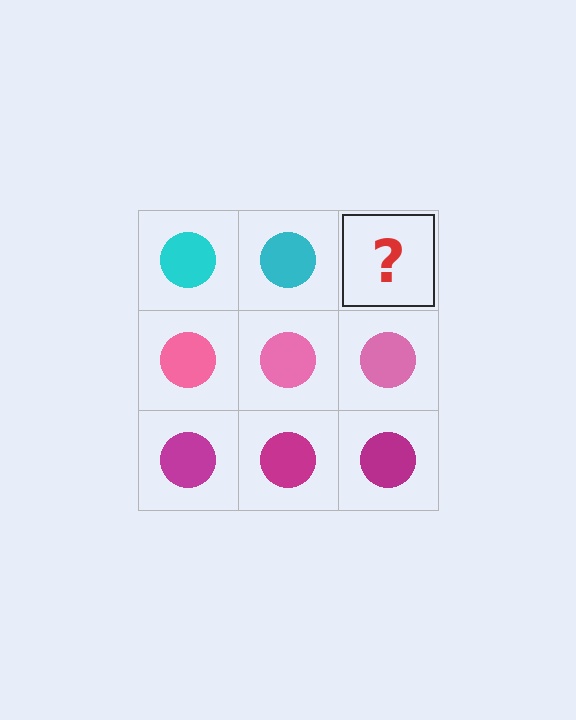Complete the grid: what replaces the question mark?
The question mark should be replaced with a cyan circle.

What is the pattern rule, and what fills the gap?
The rule is that each row has a consistent color. The gap should be filled with a cyan circle.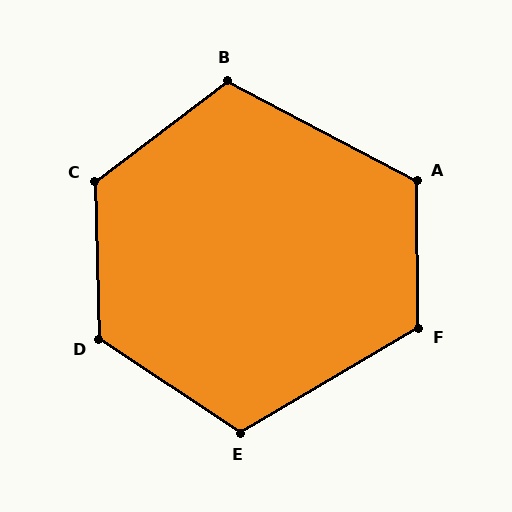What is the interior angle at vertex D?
Approximately 125 degrees (obtuse).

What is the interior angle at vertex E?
Approximately 116 degrees (obtuse).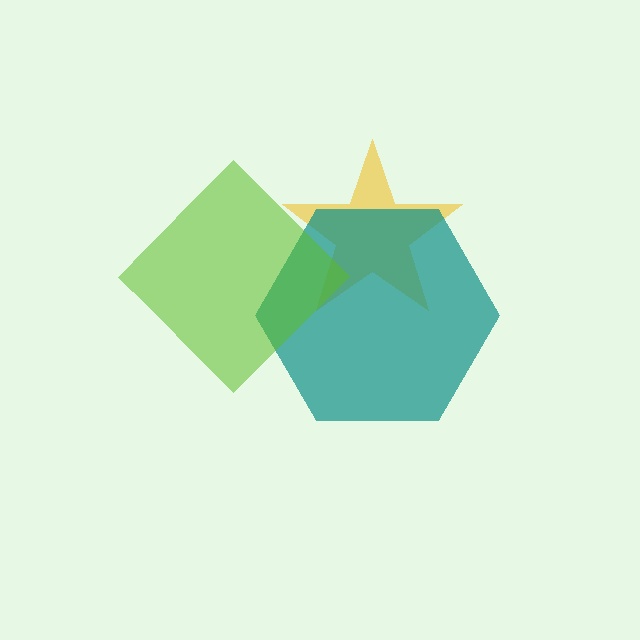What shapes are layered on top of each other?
The layered shapes are: a yellow star, a teal hexagon, a lime diamond.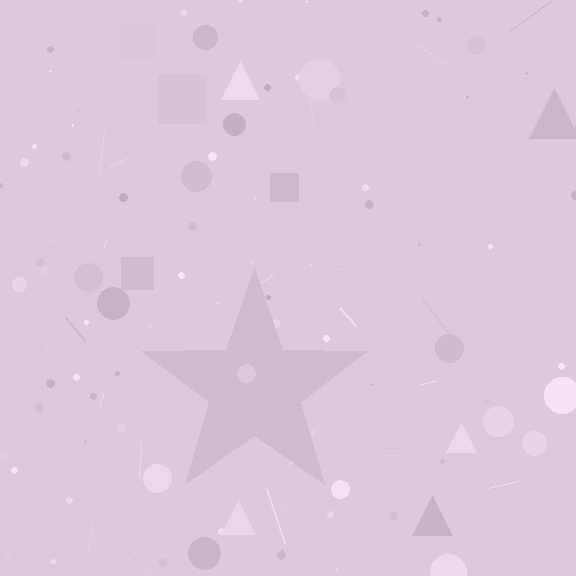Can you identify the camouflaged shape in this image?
The camouflaged shape is a star.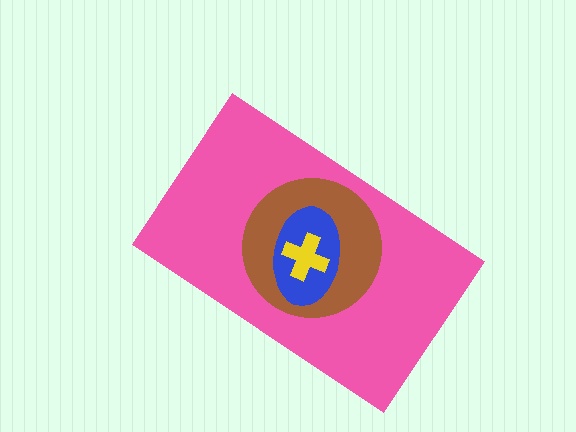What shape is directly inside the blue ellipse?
The yellow cross.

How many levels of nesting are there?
4.